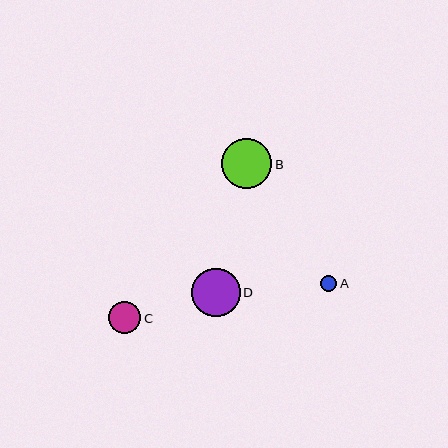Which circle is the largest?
Circle B is the largest with a size of approximately 50 pixels.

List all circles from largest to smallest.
From largest to smallest: B, D, C, A.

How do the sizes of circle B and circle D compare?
Circle B and circle D are approximately the same size.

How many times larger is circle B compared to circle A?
Circle B is approximately 3.2 times the size of circle A.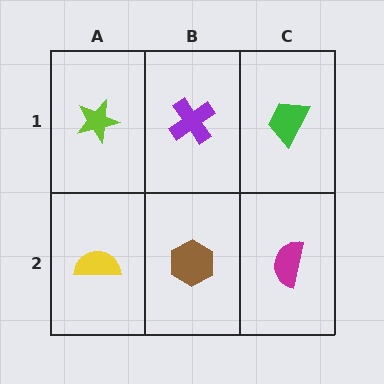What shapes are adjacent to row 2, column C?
A green trapezoid (row 1, column C), a brown hexagon (row 2, column B).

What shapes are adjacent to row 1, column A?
A yellow semicircle (row 2, column A), a purple cross (row 1, column B).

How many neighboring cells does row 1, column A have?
2.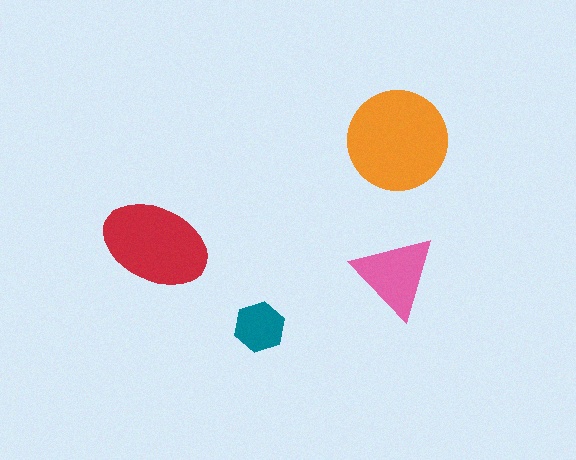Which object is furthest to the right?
The orange circle is rightmost.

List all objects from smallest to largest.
The teal hexagon, the pink triangle, the red ellipse, the orange circle.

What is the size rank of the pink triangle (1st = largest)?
3rd.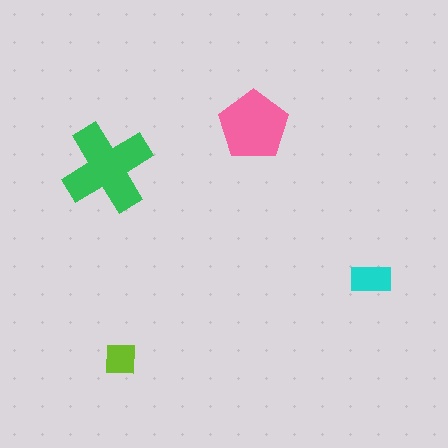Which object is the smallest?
The lime square.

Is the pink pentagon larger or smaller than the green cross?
Smaller.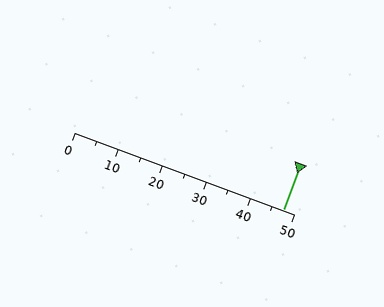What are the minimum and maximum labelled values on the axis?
The axis runs from 0 to 50.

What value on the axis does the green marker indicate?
The marker indicates approximately 47.5.